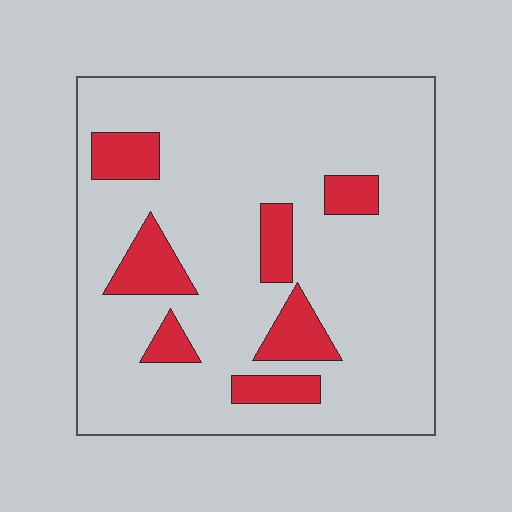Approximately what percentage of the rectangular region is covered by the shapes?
Approximately 15%.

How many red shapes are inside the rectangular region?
7.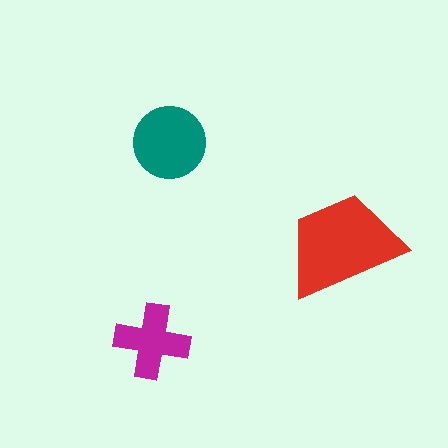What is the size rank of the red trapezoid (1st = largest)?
1st.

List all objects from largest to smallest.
The red trapezoid, the teal circle, the magenta cross.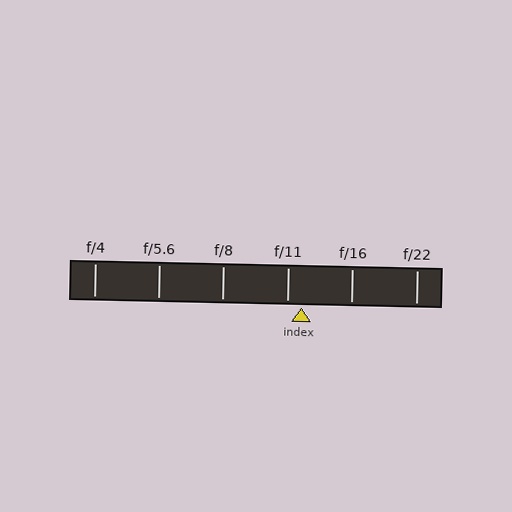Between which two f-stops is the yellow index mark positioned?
The index mark is between f/11 and f/16.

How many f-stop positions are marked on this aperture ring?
There are 6 f-stop positions marked.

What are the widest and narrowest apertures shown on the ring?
The widest aperture shown is f/4 and the narrowest is f/22.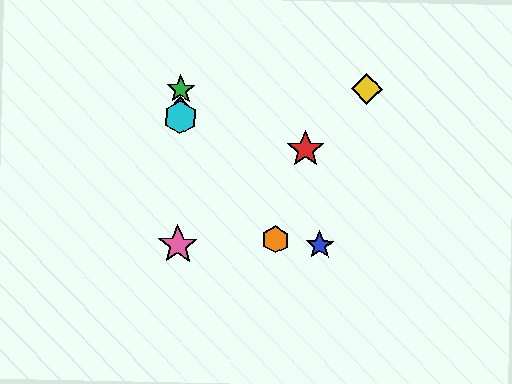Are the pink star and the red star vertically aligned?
No, the pink star is at x≈178 and the red star is at x≈306.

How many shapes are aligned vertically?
4 shapes (the green star, the purple diamond, the cyan hexagon, the pink star) are aligned vertically.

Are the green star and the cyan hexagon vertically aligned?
Yes, both are at x≈181.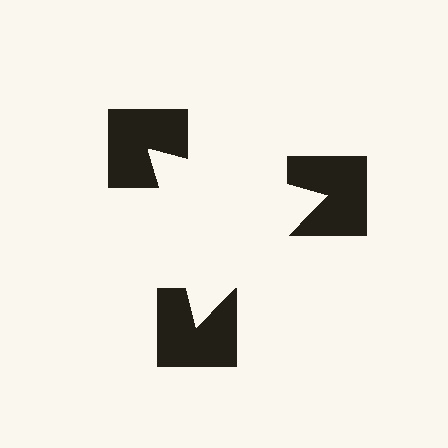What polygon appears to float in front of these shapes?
An illusory triangle — its edges are inferred from the aligned wedge cuts in the notched squares, not physically drawn.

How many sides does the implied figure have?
3 sides.